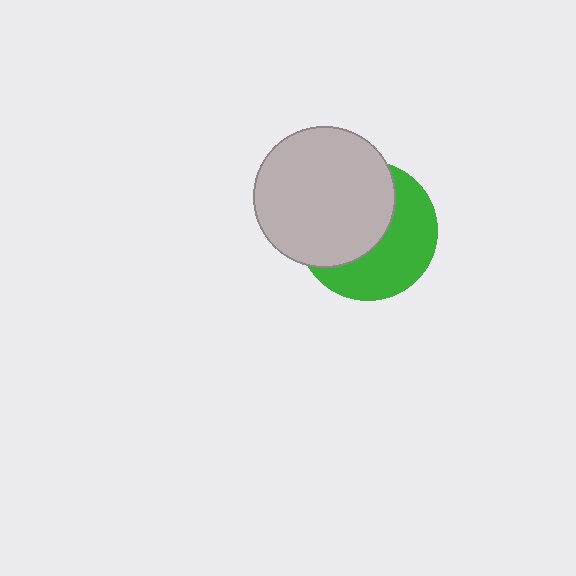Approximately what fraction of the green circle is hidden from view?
Roughly 52% of the green circle is hidden behind the light gray circle.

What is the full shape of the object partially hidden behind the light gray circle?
The partially hidden object is a green circle.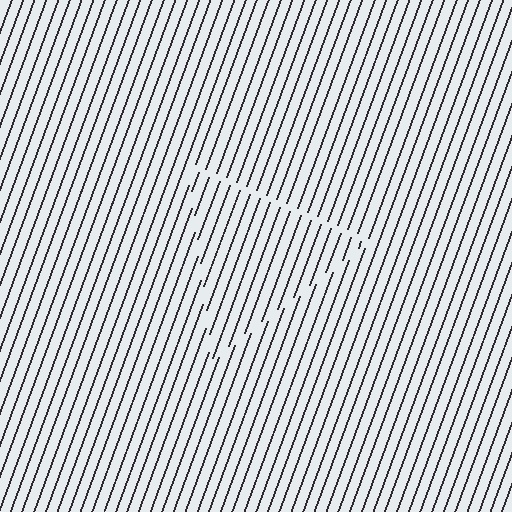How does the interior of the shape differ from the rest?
The interior of the shape contains the same grating, shifted by half a period — the contour is defined by the phase discontinuity where line-ends from the inner and outer gratings abut.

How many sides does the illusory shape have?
3 sides — the line-ends trace a triangle.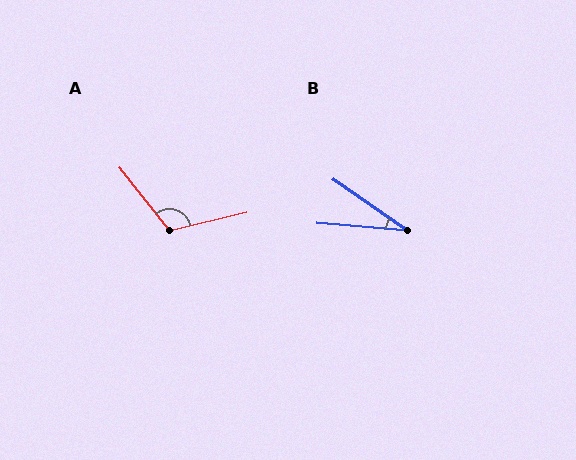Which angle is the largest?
A, at approximately 115 degrees.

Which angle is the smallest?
B, at approximately 30 degrees.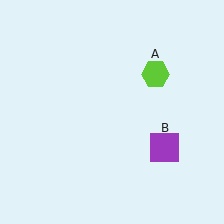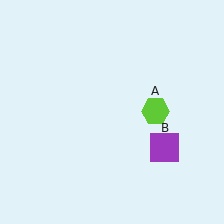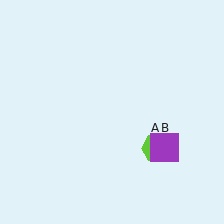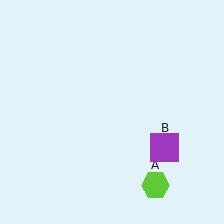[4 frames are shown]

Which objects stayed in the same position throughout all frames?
Purple square (object B) remained stationary.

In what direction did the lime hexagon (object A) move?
The lime hexagon (object A) moved down.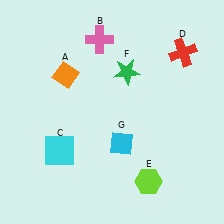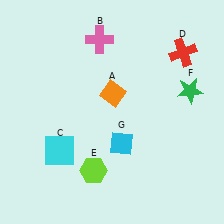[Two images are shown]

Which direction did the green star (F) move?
The green star (F) moved right.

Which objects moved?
The objects that moved are: the orange diamond (A), the lime hexagon (E), the green star (F).